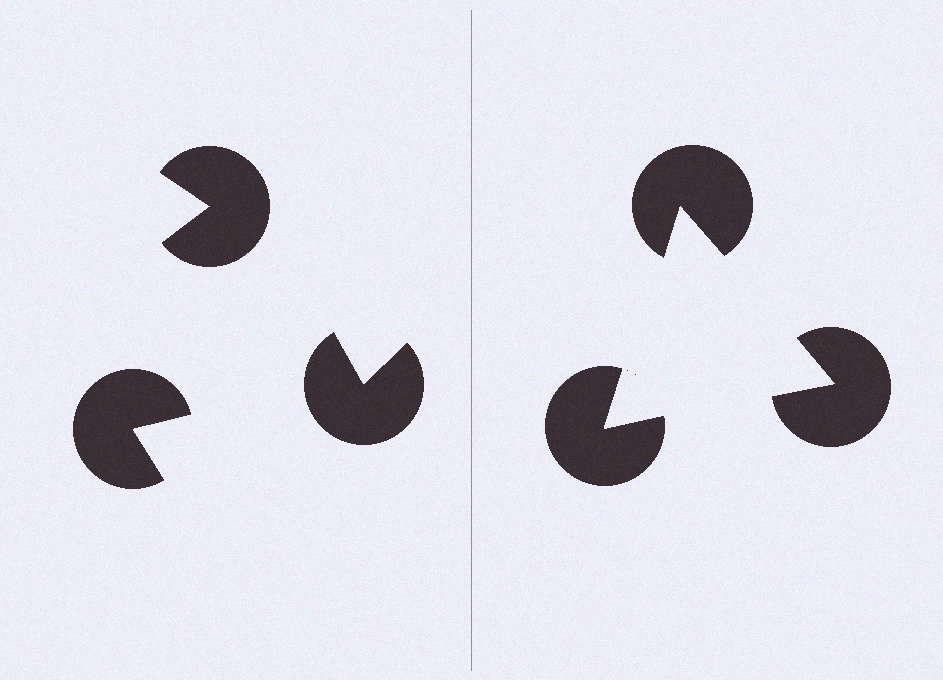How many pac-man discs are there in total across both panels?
6 — 3 on each side.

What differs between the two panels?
The pac-man discs are positioned identically on both sides; only the wedge orientations differ. On the right they align to a triangle; on the left they are misaligned.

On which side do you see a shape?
An illusory triangle appears on the right side. On the left side the wedge cuts are rotated, so no coherent shape forms.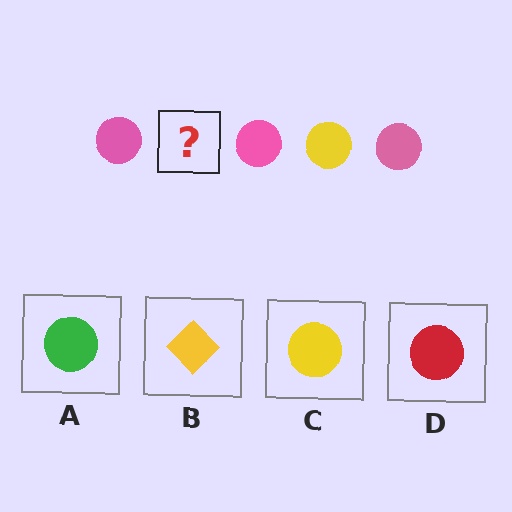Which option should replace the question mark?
Option C.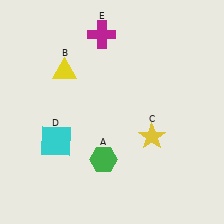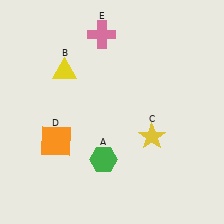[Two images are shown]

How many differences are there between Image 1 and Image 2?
There are 2 differences between the two images.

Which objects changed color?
D changed from cyan to orange. E changed from magenta to pink.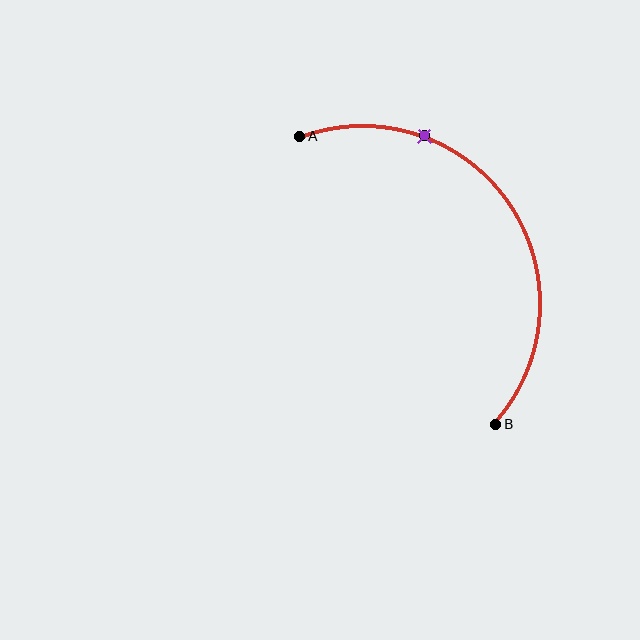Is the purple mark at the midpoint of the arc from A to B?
No. The purple mark lies on the arc but is closer to endpoint A. The arc midpoint would be at the point on the curve equidistant along the arc from both A and B.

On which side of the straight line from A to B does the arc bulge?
The arc bulges above and to the right of the straight line connecting A and B.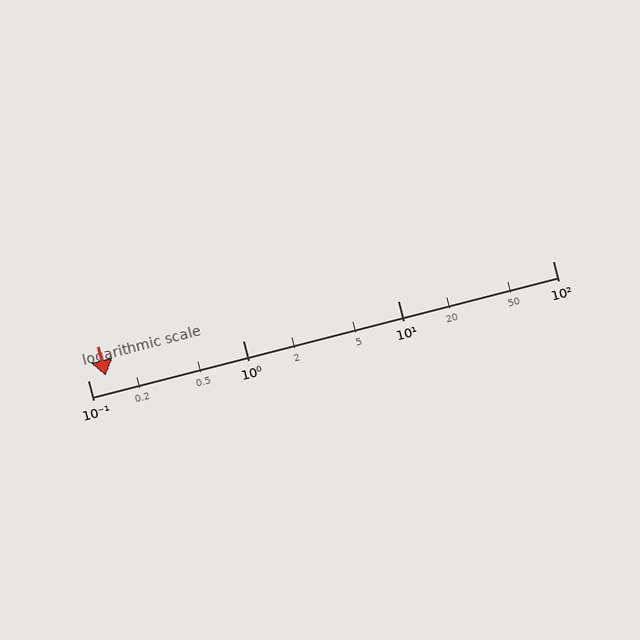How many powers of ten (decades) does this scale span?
The scale spans 3 decades, from 0.1 to 100.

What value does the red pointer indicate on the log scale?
The pointer indicates approximately 0.13.